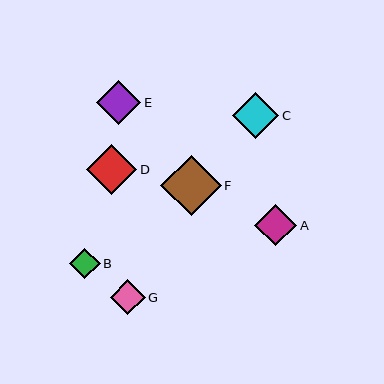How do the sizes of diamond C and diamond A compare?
Diamond C and diamond A are approximately the same size.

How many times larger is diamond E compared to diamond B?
Diamond E is approximately 1.4 times the size of diamond B.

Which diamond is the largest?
Diamond F is the largest with a size of approximately 60 pixels.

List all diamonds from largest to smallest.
From largest to smallest: F, D, C, E, A, G, B.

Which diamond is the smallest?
Diamond B is the smallest with a size of approximately 30 pixels.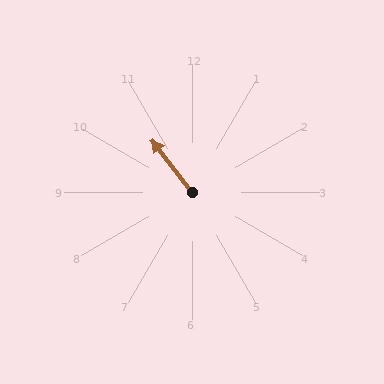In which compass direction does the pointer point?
Northwest.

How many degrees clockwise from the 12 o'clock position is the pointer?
Approximately 322 degrees.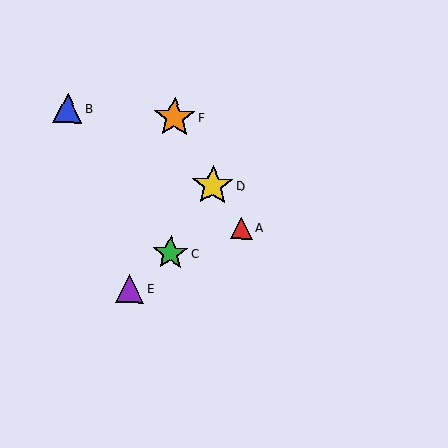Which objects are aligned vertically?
Objects C, F are aligned vertically.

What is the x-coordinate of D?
Object D is at x≈213.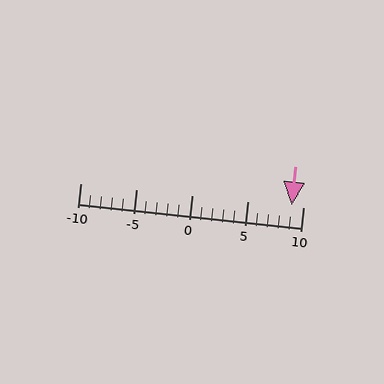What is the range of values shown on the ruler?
The ruler shows values from -10 to 10.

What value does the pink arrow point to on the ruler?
The pink arrow points to approximately 9.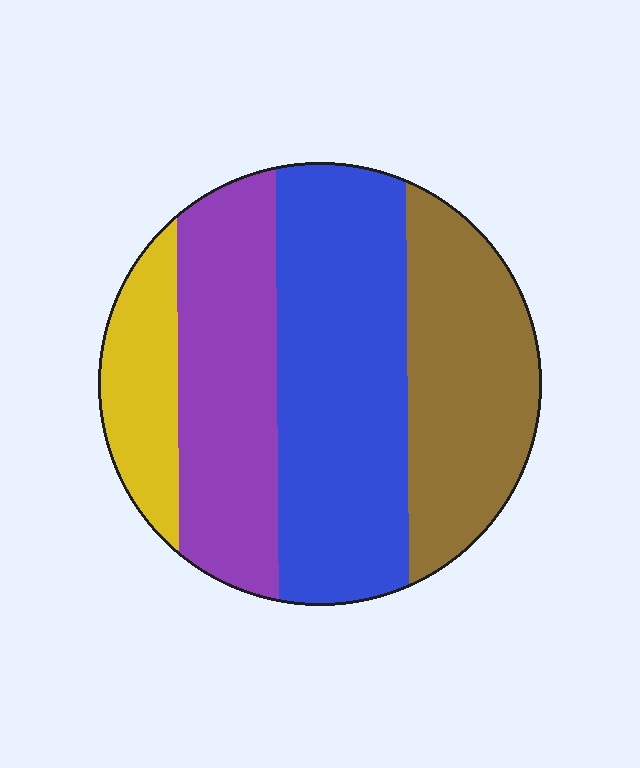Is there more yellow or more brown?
Brown.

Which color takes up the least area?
Yellow, at roughly 10%.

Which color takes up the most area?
Blue, at roughly 35%.